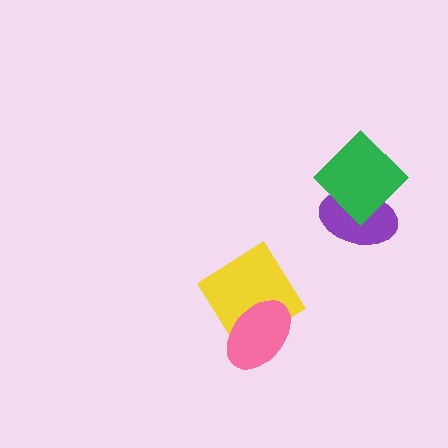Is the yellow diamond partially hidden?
Yes, it is partially covered by another shape.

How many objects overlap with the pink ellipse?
1 object overlaps with the pink ellipse.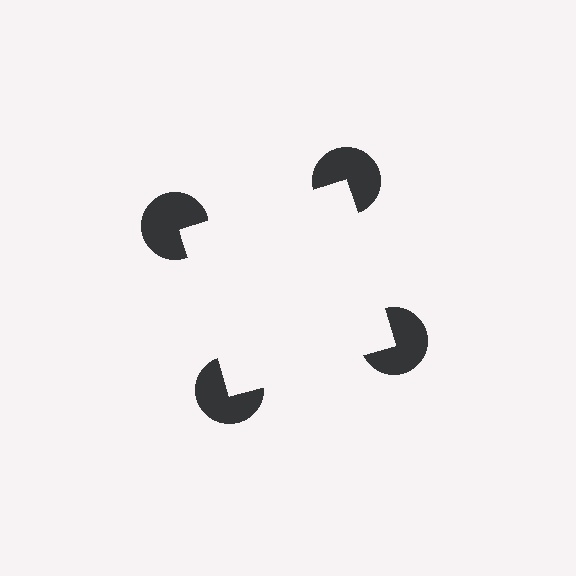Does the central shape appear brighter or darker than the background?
It typically appears slightly brighter than the background, even though no actual brightness change is drawn.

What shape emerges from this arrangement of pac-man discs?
An illusory square — its edges are inferred from the aligned wedge cuts in the pac-man discs, not physically drawn.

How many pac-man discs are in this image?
There are 4 — one at each vertex of the illusory square.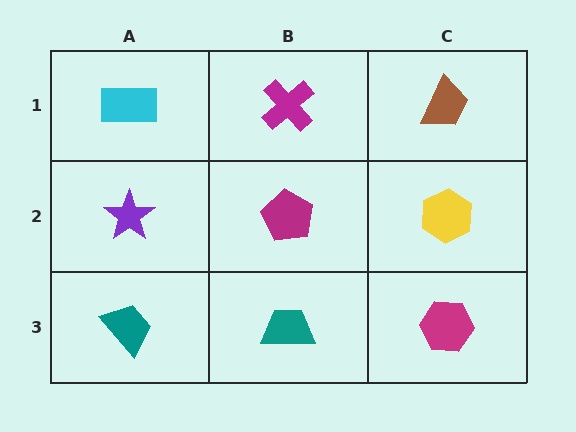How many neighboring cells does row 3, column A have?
2.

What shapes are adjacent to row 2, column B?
A magenta cross (row 1, column B), a teal trapezoid (row 3, column B), a purple star (row 2, column A), a yellow hexagon (row 2, column C).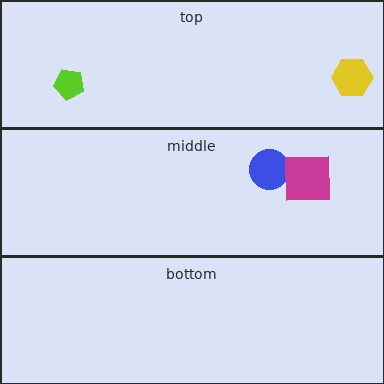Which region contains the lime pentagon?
The top region.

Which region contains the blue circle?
The middle region.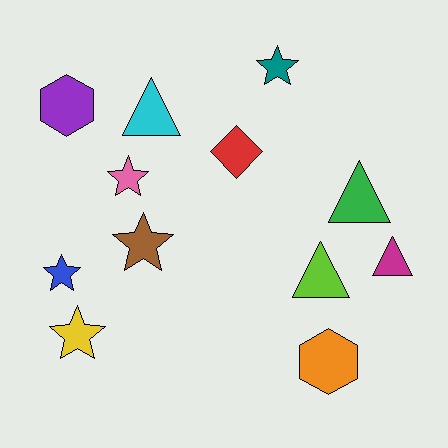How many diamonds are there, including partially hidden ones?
There is 1 diamond.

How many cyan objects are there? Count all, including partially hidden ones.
There is 1 cyan object.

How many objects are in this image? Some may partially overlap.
There are 12 objects.